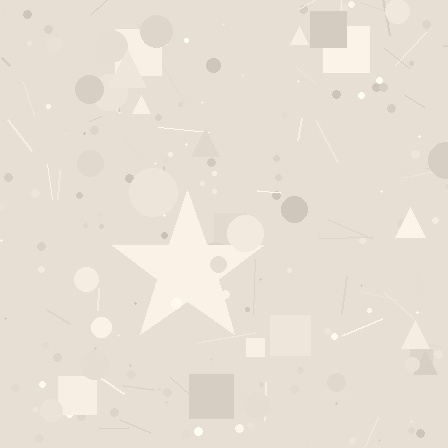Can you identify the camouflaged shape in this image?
The camouflaged shape is a star.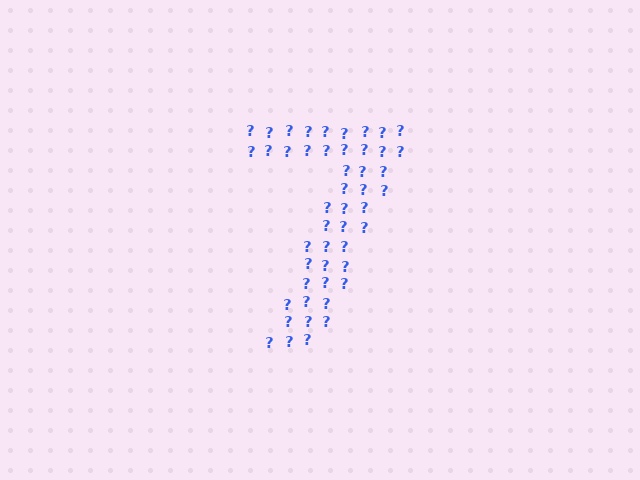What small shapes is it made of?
It is made of small question marks.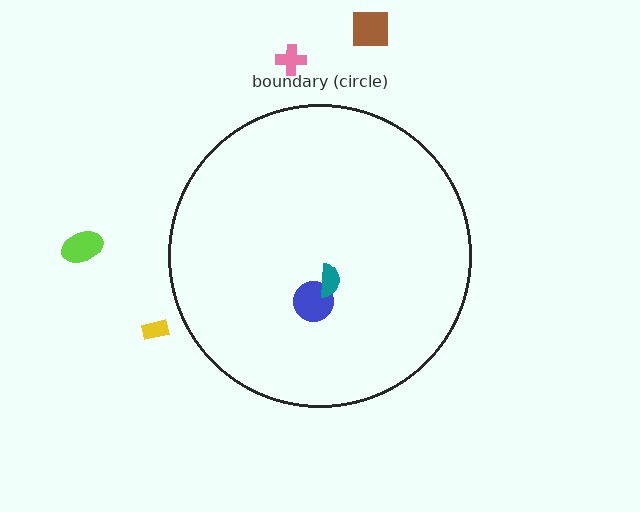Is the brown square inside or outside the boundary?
Outside.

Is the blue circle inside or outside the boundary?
Inside.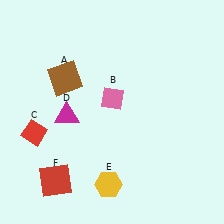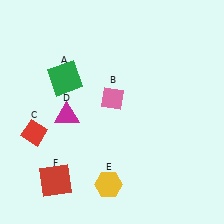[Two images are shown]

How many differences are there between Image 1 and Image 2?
There is 1 difference between the two images.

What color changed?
The square (A) changed from brown in Image 1 to green in Image 2.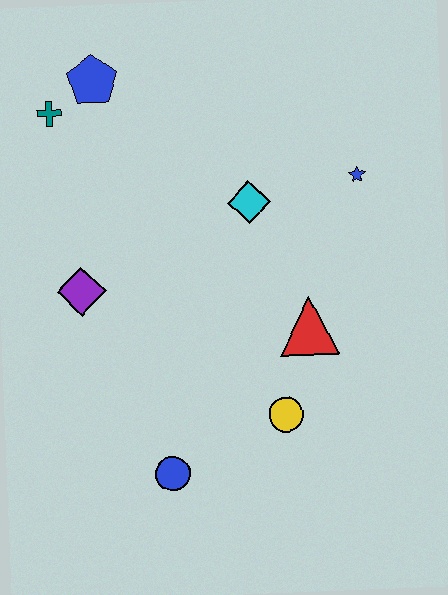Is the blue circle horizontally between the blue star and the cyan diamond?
No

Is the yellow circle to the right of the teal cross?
Yes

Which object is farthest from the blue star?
The blue circle is farthest from the blue star.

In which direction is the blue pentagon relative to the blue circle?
The blue pentagon is above the blue circle.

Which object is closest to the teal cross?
The blue pentagon is closest to the teal cross.